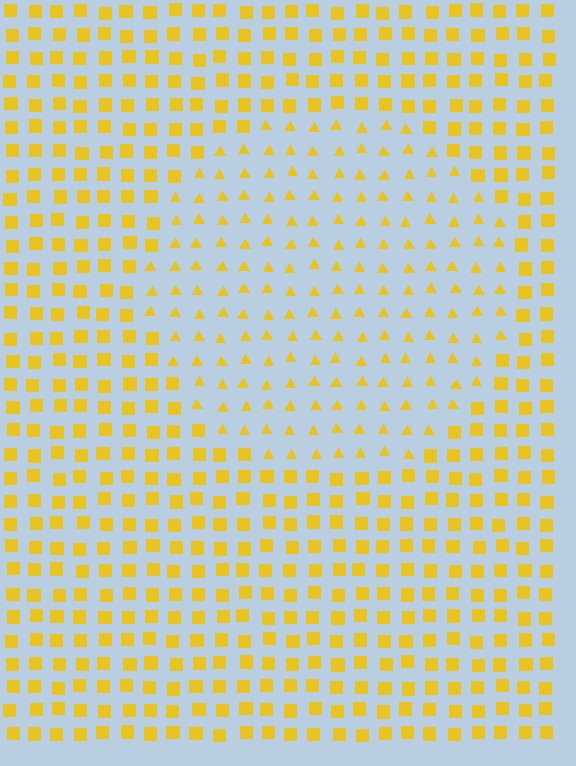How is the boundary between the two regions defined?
The boundary is defined by a change in element shape: triangles inside vs. squares outside. All elements share the same color and spacing.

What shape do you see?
I see a circle.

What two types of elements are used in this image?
The image uses triangles inside the circle region and squares outside it.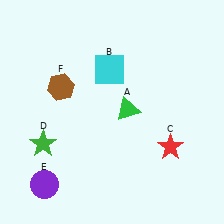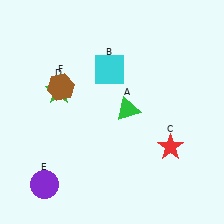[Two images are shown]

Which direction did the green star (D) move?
The green star (D) moved up.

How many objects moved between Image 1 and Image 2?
1 object moved between the two images.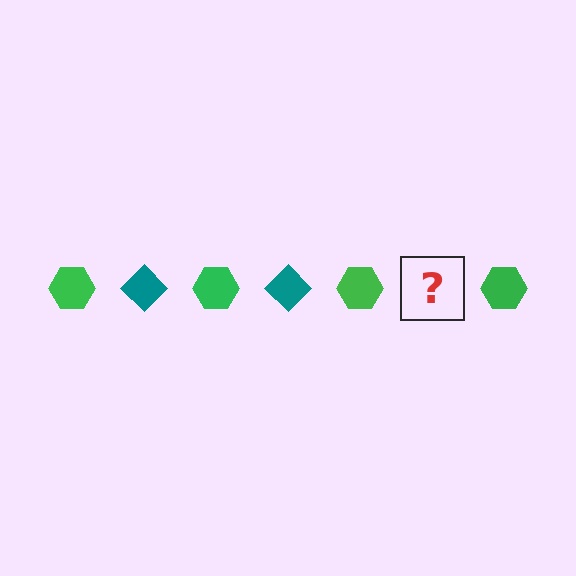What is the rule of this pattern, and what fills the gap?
The rule is that the pattern alternates between green hexagon and teal diamond. The gap should be filled with a teal diamond.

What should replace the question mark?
The question mark should be replaced with a teal diamond.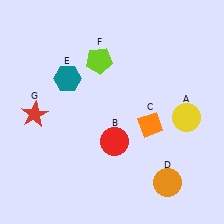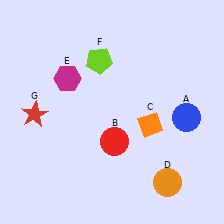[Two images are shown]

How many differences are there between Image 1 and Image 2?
There are 2 differences between the two images.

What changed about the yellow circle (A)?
In Image 1, A is yellow. In Image 2, it changed to blue.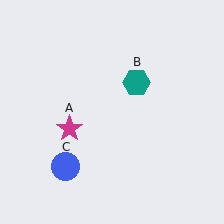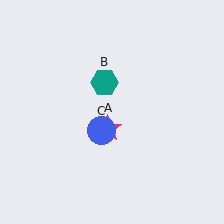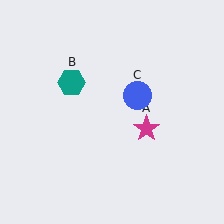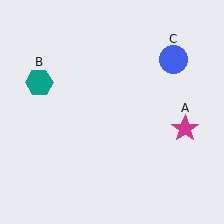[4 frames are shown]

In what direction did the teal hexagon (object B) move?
The teal hexagon (object B) moved left.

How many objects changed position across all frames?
3 objects changed position: magenta star (object A), teal hexagon (object B), blue circle (object C).